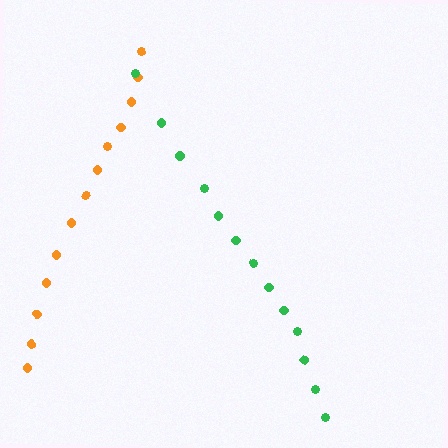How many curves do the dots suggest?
There are 2 distinct paths.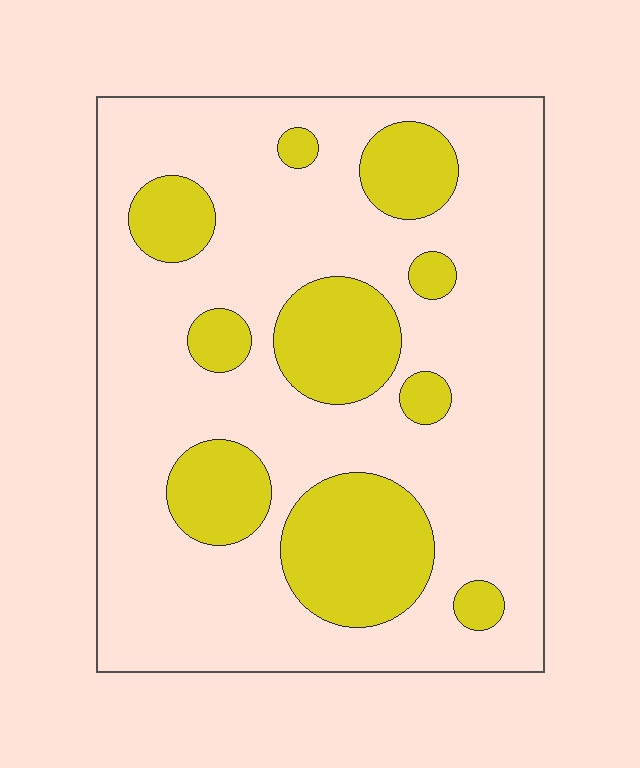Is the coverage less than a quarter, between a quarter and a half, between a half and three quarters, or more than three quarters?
Between a quarter and a half.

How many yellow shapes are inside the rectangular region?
10.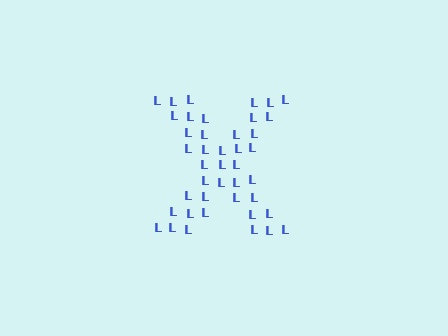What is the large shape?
The large shape is the letter X.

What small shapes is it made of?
It is made of small letter L's.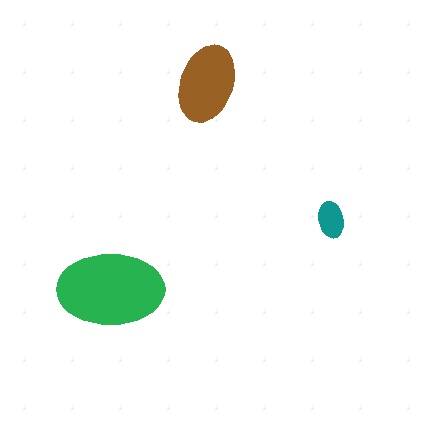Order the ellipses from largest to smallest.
the green one, the brown one, the teal one.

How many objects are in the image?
There are 3 objects in the image.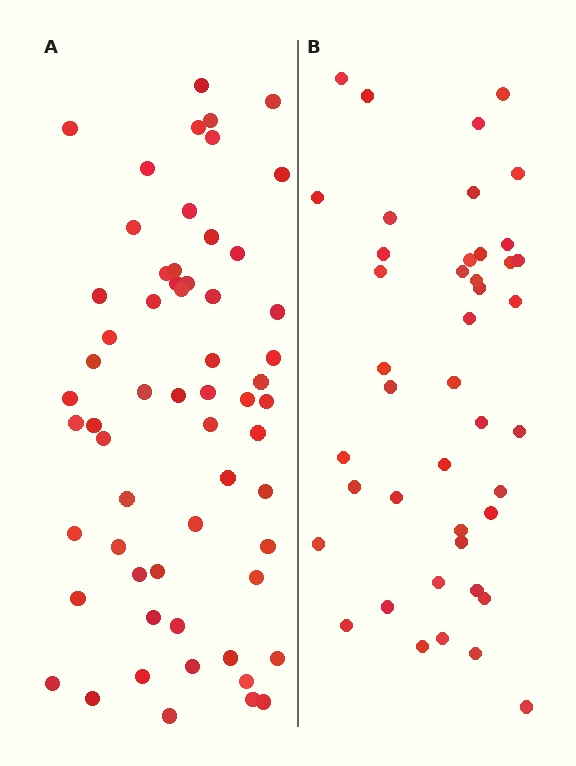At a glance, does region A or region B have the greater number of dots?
Region A (the left region) has more dots.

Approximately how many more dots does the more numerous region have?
Region A has approximately 15 more dots than region B.